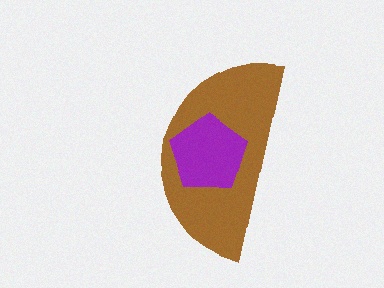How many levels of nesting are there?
2.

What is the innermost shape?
The purple pentagon.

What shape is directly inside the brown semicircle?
The purple pentagon.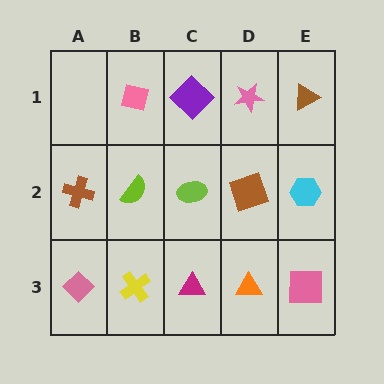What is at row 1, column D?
A pink star.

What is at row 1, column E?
A brown triangle.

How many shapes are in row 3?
5 shapes.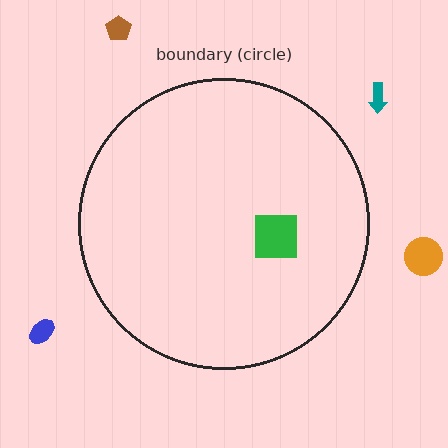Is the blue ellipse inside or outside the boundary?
Outside.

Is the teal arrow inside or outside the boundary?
Outside.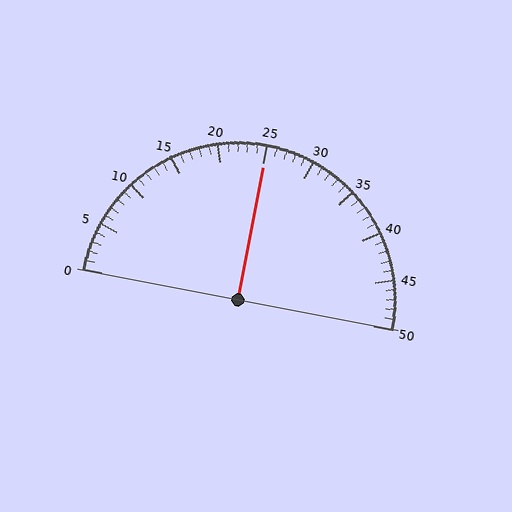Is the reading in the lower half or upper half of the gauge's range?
The reading is in the upper half of the range (0 to 50).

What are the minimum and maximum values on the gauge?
The gauge ranges from 0 to 50.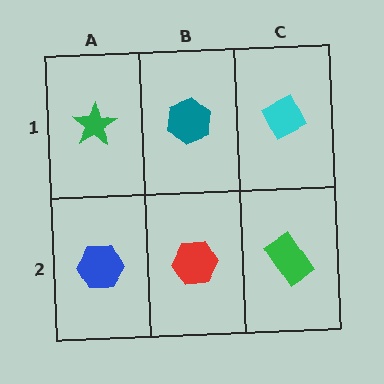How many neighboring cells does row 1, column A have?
2.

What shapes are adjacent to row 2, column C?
A cyan diamond (row 1, column C), a red hexagon (row 2, column B).